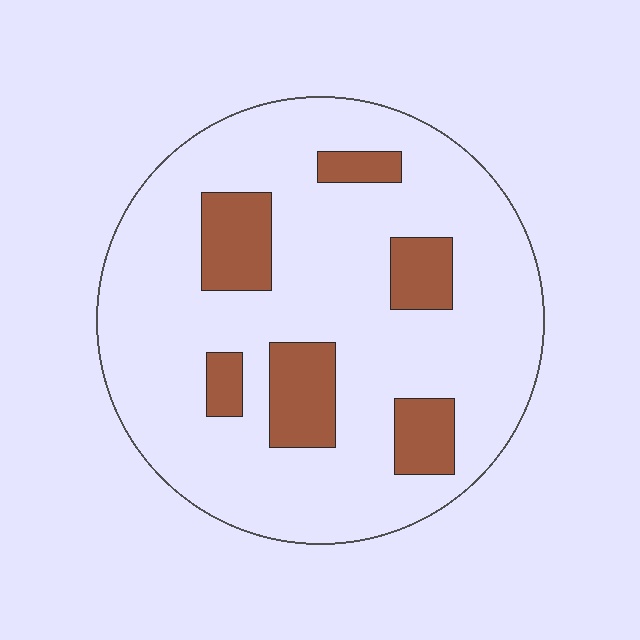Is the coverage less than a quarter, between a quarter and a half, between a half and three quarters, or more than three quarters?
Less than a quarter.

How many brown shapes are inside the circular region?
6.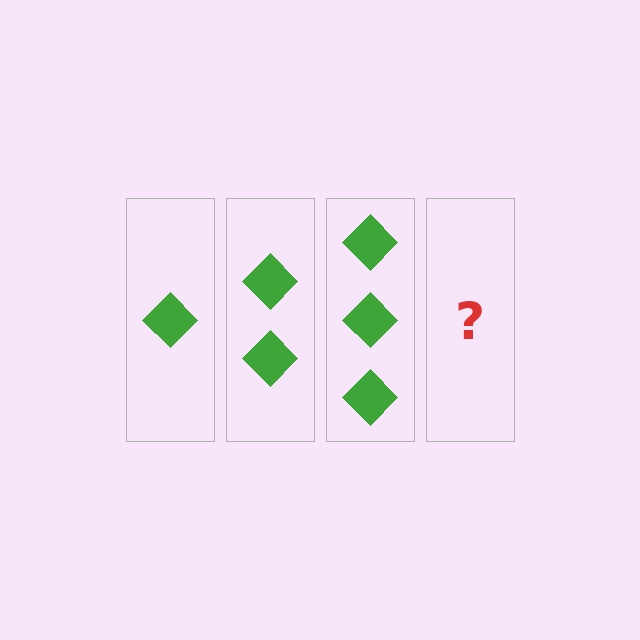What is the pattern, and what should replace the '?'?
The pattern is that each step adds one more diamond. The '?' should be 4 diamonds.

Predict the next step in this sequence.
The next step is 4 diamonds.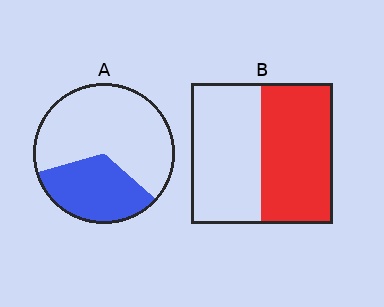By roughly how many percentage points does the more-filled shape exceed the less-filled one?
By roughly 15 percentage points (B over A).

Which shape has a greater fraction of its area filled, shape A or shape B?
Shape B.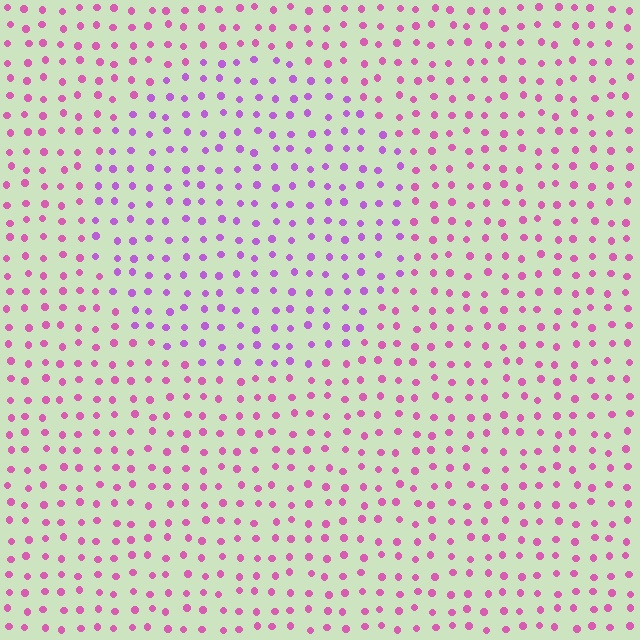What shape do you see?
I see a circle.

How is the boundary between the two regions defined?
The boundary is defined purely by a slight shift in hue (about 32 degrees). Spacing, size, and orientation are identical on both sides.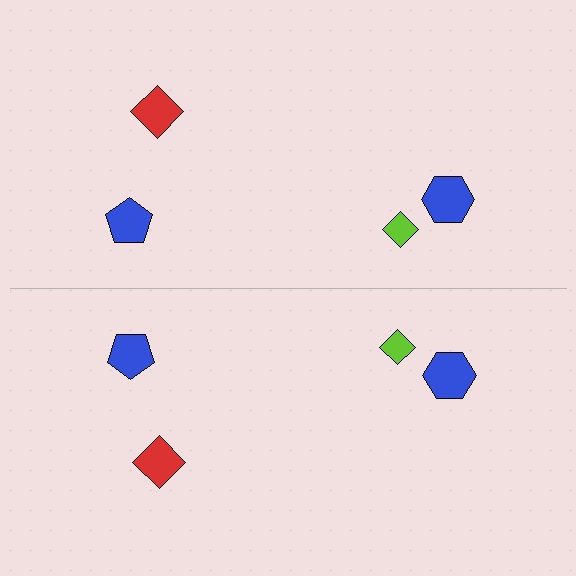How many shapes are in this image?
There are 8 shapes in this image.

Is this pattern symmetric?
Yes, this pattern has bilateral (reflection) symmetry.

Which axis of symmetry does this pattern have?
The pattern has a horizontal axis of symmetry running through the center of the image.